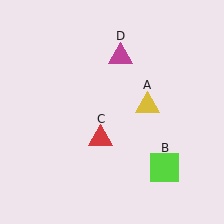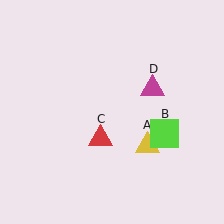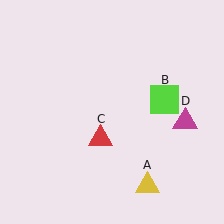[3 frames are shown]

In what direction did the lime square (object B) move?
The lime square (object B) moved up.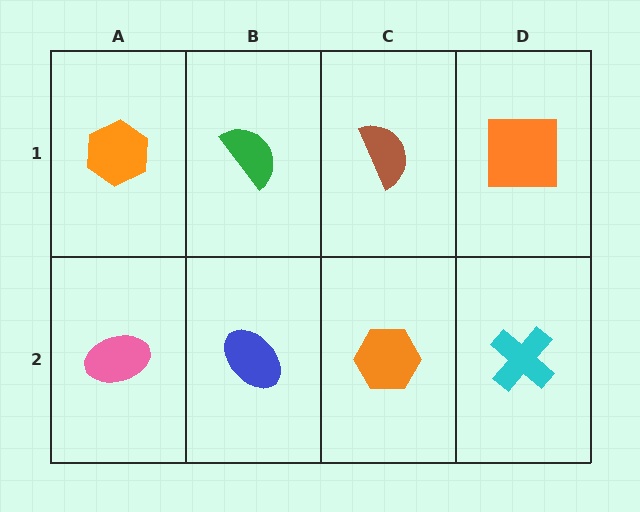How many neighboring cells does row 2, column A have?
2.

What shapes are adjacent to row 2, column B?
A green semicircle (row 1, column B), a pink ellipse (row 2, column A), an orange hexagon (row 2, column C).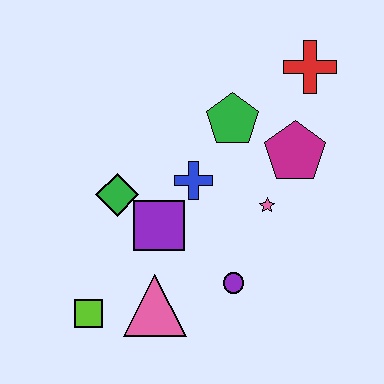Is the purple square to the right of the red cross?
No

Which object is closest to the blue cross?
The purple square is closest to the blue cross.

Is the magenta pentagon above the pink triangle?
Yes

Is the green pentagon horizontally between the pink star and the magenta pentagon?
No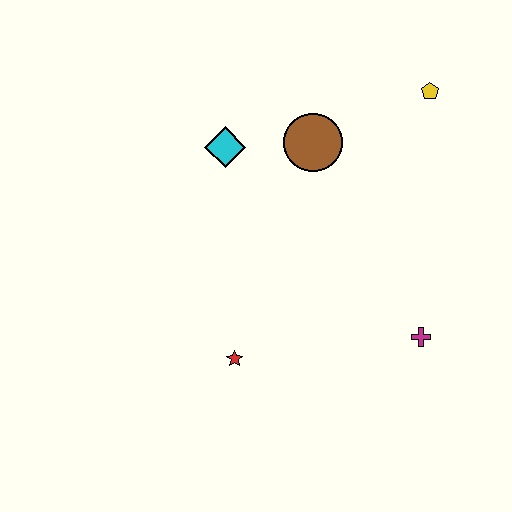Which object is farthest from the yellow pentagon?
The red star is farthest from the yellow pentagon.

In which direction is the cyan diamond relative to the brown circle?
The cyan diamond is to the left of the brown circle.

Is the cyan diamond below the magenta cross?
No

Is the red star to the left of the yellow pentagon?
Yes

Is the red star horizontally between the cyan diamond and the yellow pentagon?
Yes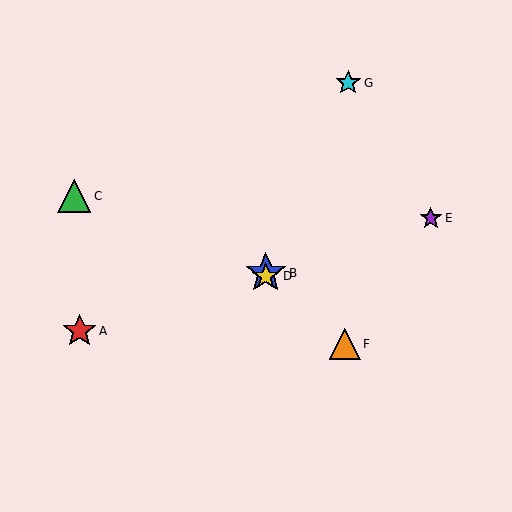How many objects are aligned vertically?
2 objects (B, D) are aligned vertically.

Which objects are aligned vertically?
Objects B, D are aligned vertically.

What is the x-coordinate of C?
Object C is at x≈74.